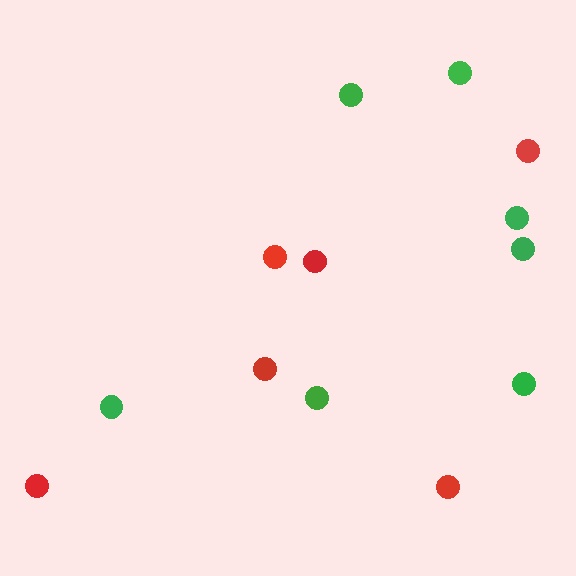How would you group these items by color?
There are 2 groups: one group of red circles (6) and one group of green circles (7).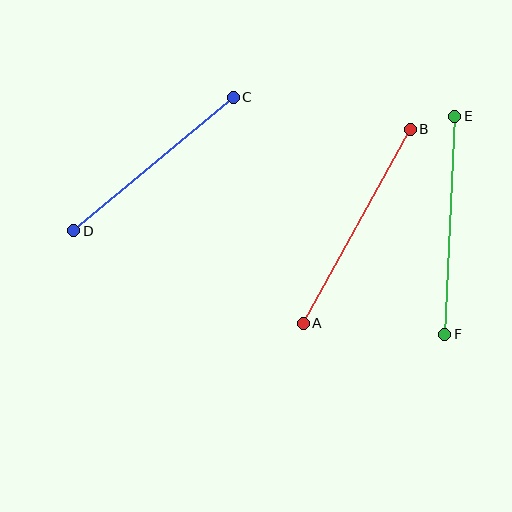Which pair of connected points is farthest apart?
Points A and B are farthest apart.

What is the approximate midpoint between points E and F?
The midpoint is at approximately (450, 225) pixels.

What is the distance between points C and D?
The distance is approximately 208 pixels.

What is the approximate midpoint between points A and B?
The midpoint is at approximately (357, 226) pixels.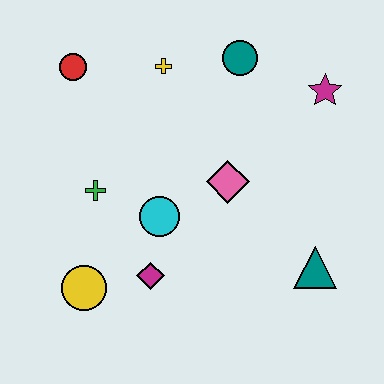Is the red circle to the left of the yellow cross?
Yes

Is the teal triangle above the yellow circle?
Yes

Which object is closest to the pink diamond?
The cyan circle is closest to the pink diamond.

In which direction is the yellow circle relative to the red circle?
The yellow circle is below the red circle.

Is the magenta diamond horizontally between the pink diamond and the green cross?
Yes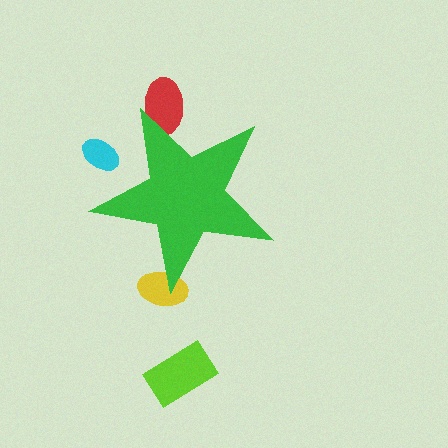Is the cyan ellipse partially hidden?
Yes, the cyan ellipse is partially hidden behind the green star.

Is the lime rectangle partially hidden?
No, the lime rectangle is fully visible.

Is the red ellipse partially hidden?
Yes, the red ellipse is partially hidden behind the green star.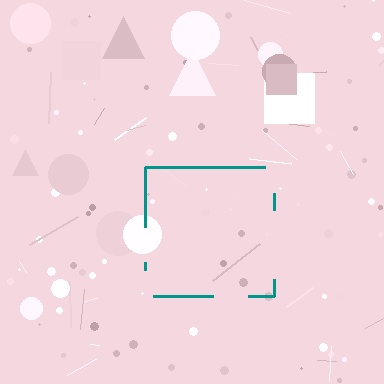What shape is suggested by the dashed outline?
The dashed outline suggests a square.